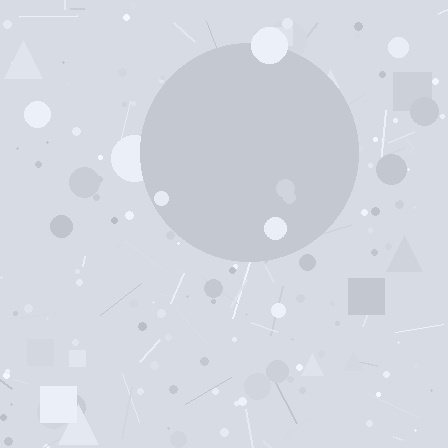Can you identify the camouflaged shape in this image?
The camouflaged shape is a circle.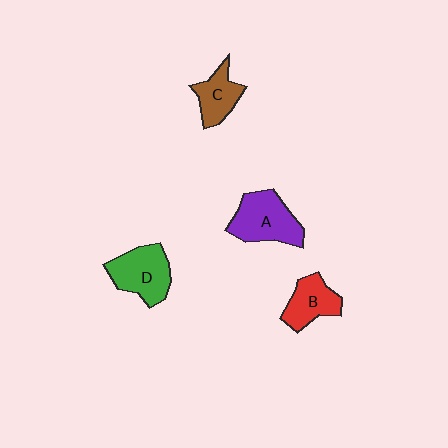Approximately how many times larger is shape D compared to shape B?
Approximately 1.3 times.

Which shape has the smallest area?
Shape C (brown).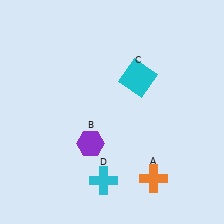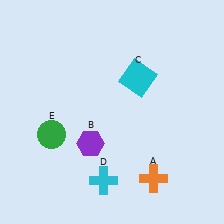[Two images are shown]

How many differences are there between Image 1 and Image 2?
There is 1 difference between the two images.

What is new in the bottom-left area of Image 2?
A green circle (E) was added in the bottom-left area of Image 2.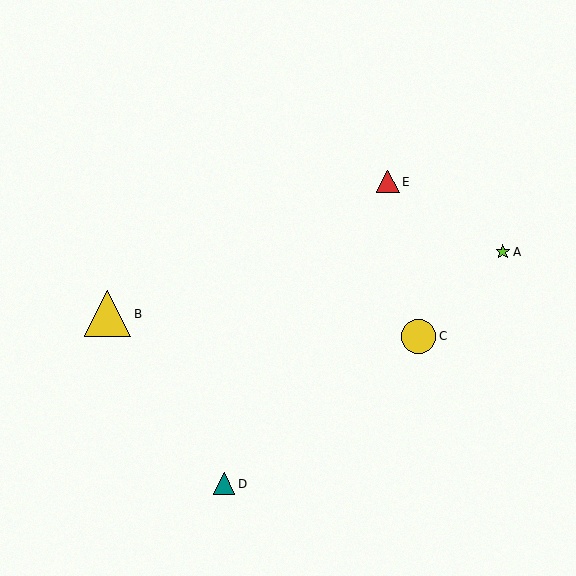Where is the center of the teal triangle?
The center of the teal triangle is at (224, 484).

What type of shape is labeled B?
Shape B is a yellow triangle.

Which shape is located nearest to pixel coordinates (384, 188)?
The red triangle (labeled E) at (388, 182) is nearest to that location.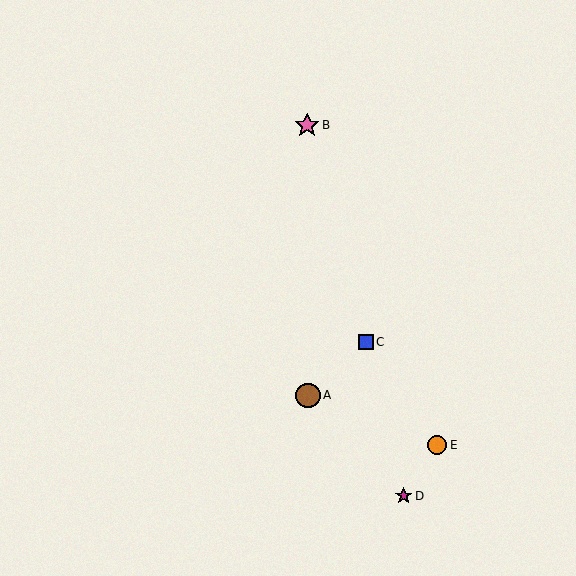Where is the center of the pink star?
The center of the pink star is at (307, 125).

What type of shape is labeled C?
Shape C is a blue square.